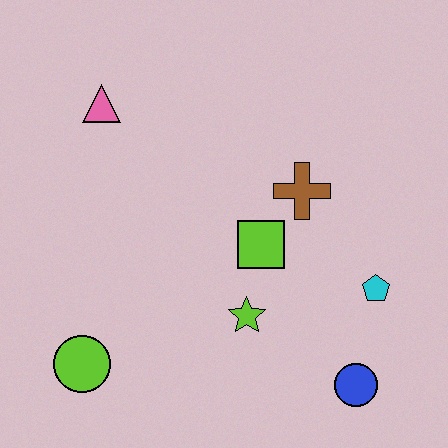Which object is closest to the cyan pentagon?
The blue circle is closest to the cyan pentagon.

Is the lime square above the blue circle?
Yes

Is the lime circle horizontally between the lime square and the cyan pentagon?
No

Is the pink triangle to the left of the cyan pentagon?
Yes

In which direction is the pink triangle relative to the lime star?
The pink triangle is above the lime star.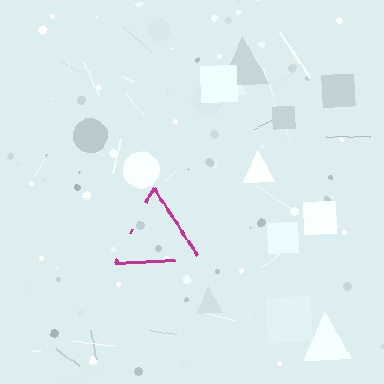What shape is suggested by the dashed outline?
The dashed outline suggests a triangle.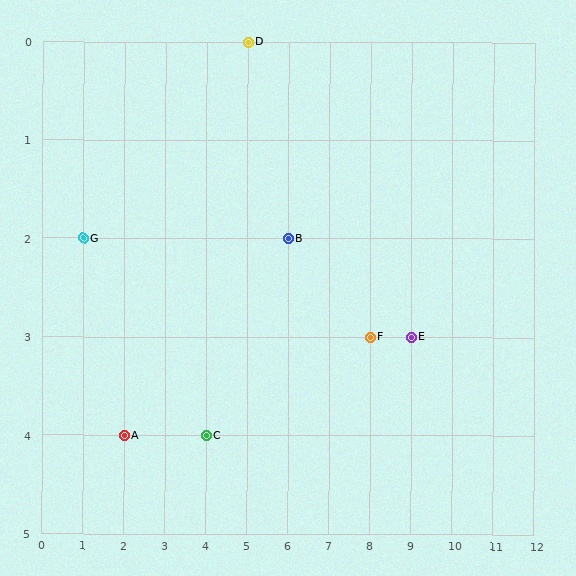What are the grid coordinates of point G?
Point G is at grid coordinates (1, 2).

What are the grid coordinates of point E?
Point E is at grid coordinates (9, 3).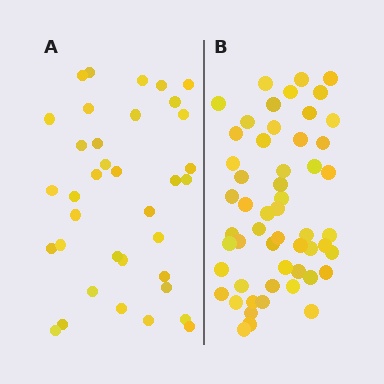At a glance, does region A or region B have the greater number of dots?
Region B (the right region) has more dots.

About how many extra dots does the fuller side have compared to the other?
Region B has approximately 20 more dots than region A.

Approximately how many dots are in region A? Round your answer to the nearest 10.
About 40 dots. (The exact count is 36, which rounds to 40.)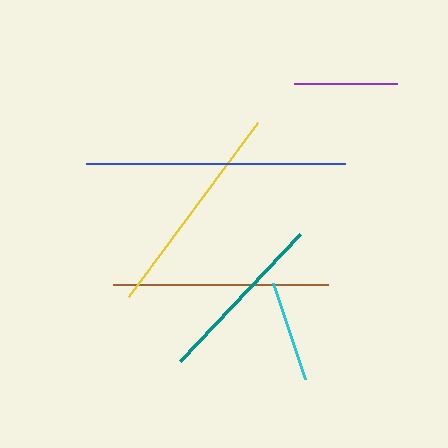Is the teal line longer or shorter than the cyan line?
The teal line is longer than the cyan line.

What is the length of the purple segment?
The purple segment is approximately 103 pixels long.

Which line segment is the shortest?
The cyan line is the shortest at approximately 101 pixels.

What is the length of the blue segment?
The blue segment is approximately 259 pixels long.